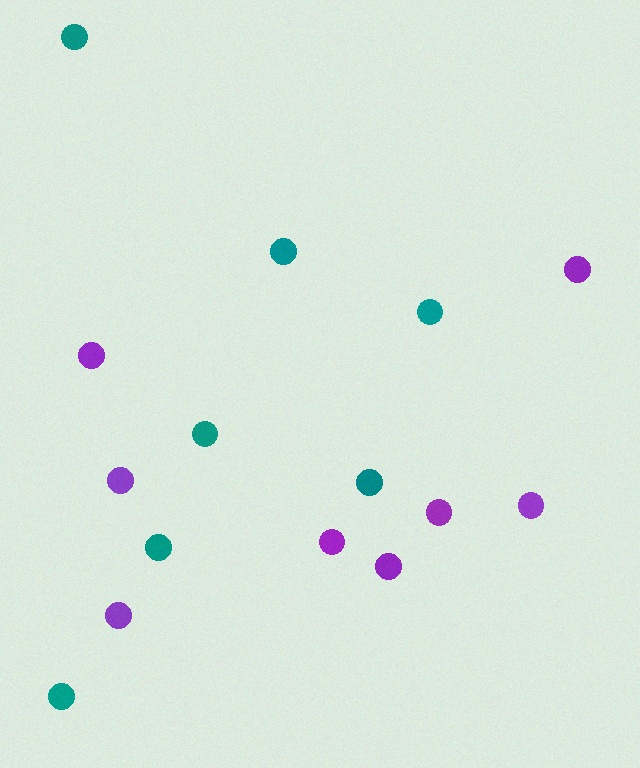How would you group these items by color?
There are 2 groups: one group of purple circles (8) and one group of teal circles (7).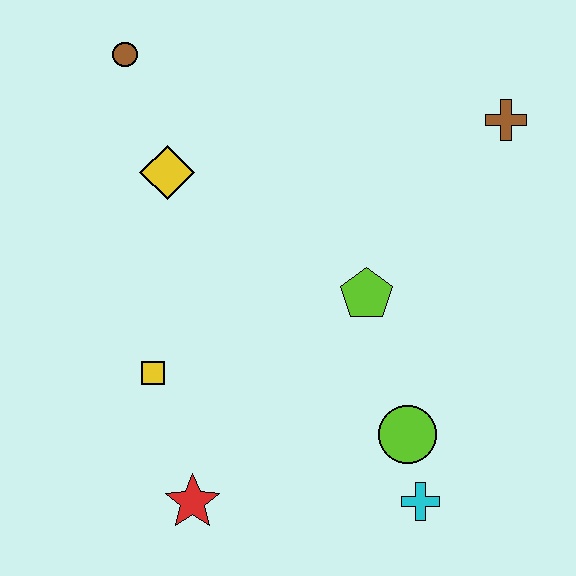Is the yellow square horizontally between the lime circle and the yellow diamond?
No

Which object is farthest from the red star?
The brown cross is farthest from the red star.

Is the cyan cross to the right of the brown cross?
No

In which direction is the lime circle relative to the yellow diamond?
The lime circle is below the yellow diamond.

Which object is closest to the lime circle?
The cyan cross is closest to the lime circle.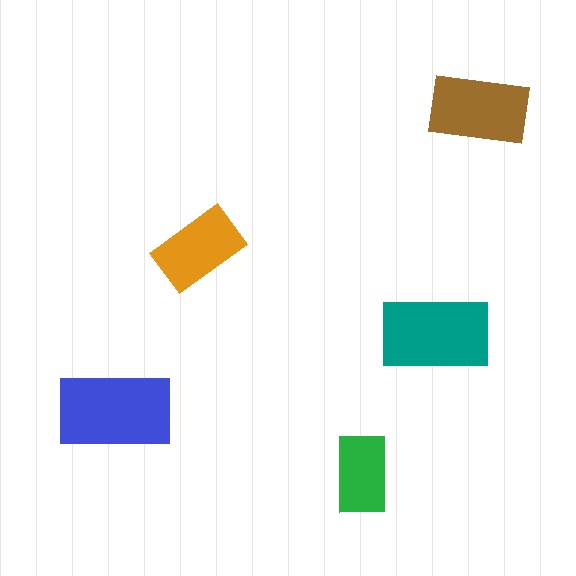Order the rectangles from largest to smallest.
the blue one, the teal one, the brown one, the orange one, the green one.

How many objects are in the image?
There are 5 objects in the image.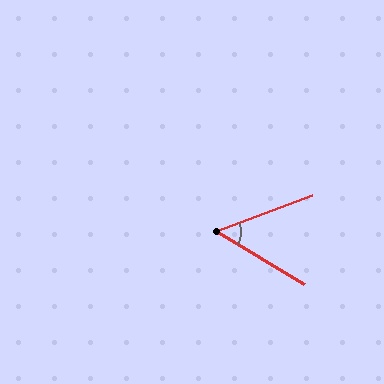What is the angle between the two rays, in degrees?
Approximately 52 degrees.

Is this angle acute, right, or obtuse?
It is acute.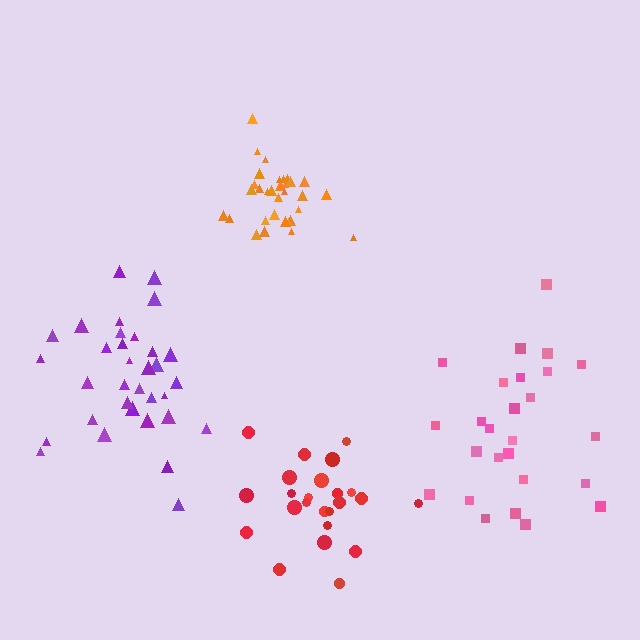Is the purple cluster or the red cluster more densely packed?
Red.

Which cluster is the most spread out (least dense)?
Pink.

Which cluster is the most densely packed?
Orange.